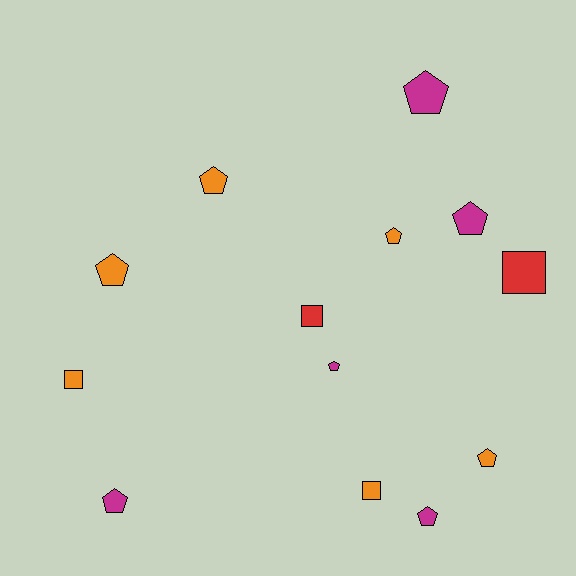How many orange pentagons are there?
There are 4 orange pentagons.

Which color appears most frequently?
Orange, with 6 objects.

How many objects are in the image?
There are 13 objects.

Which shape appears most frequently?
Pentagon, with 9 objects.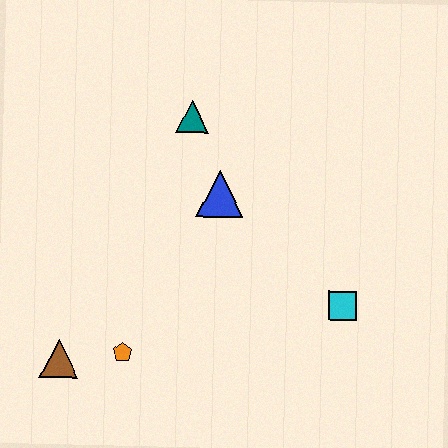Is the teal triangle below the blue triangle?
No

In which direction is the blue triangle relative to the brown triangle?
The blue triangle is above the brown triangle.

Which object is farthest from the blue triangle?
The brown triangle is farthest from the blue triangle.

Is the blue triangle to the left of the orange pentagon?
No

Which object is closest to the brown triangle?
The orange pentagon is closest to the brown triangle.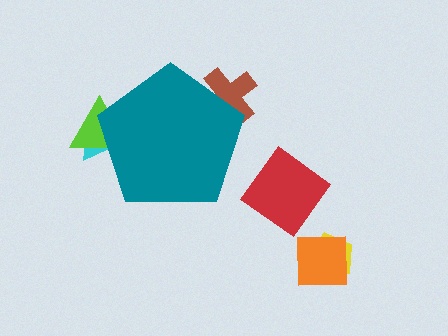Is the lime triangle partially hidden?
Yes, the lime triangle is partially hidden behind the teal pentagon.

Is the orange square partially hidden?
No, the orange square is fully visible.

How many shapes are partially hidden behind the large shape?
3 shapes are partially hidden.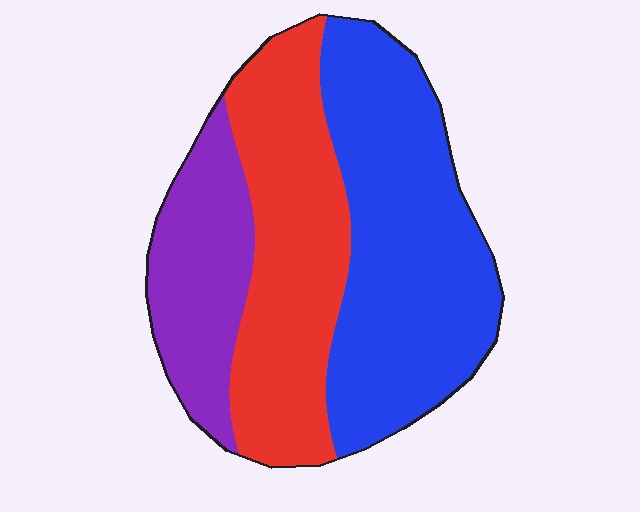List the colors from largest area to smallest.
From largest to smallest: blue, red, purple.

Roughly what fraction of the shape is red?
Red takes up about one third (1/3) of the shape.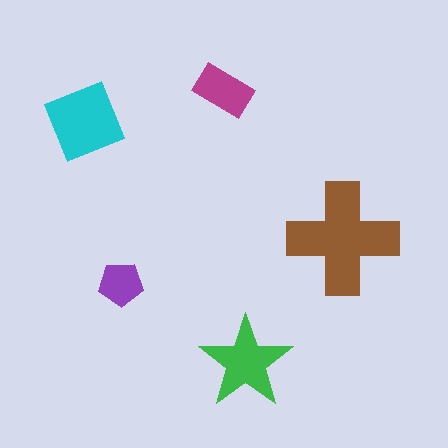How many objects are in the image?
There are 5 objects in the image.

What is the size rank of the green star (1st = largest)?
3rd.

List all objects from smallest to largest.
The purple pentagon, the magenta rectangle, the green star, the cyan square, the brown cross.